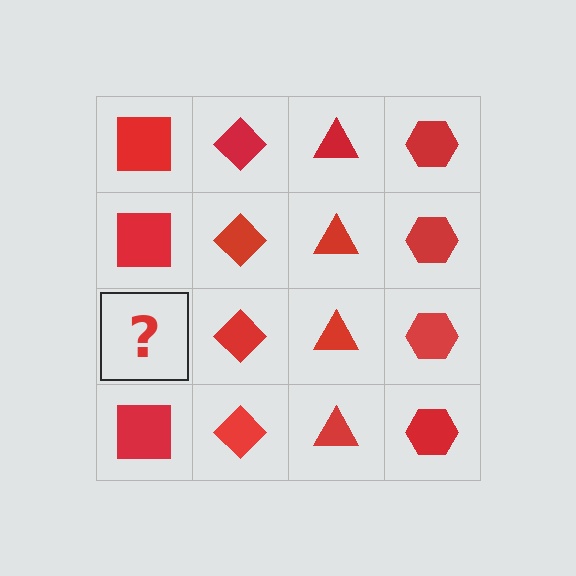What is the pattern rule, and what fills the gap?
The rule is that each column has a consistent shape. The gap should be filled with a red square.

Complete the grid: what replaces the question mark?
The question mark should be replaced with a red square.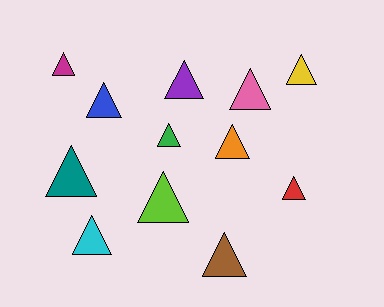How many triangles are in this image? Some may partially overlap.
There are 12 triangles.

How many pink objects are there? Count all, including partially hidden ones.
There is 1 pink object.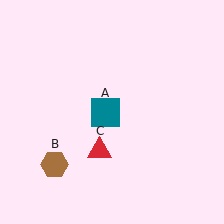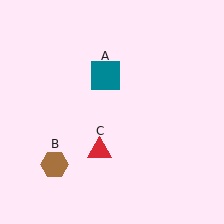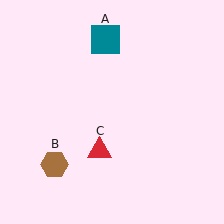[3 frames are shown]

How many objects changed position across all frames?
1 object changed position: teal square (object A).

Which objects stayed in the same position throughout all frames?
Brown hexagon (object B) and red triangle (object C) remained stationary.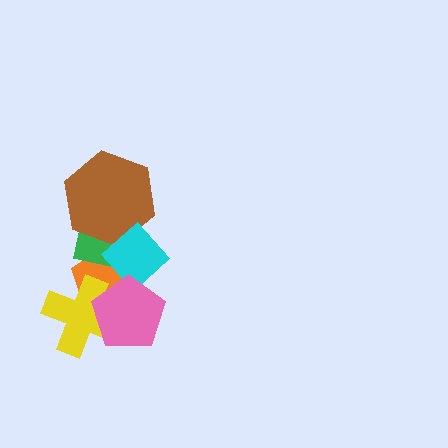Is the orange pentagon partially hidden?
Yes, it is partially covered by another shape.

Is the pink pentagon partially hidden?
No, no other shape covers it.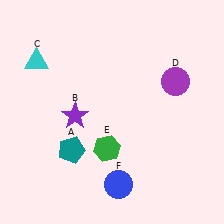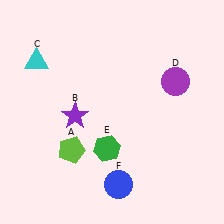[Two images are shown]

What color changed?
The pentagon (A) changed from teal in Image 1 to lime in Image 2.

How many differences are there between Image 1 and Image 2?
There is 1 difference between the two images.